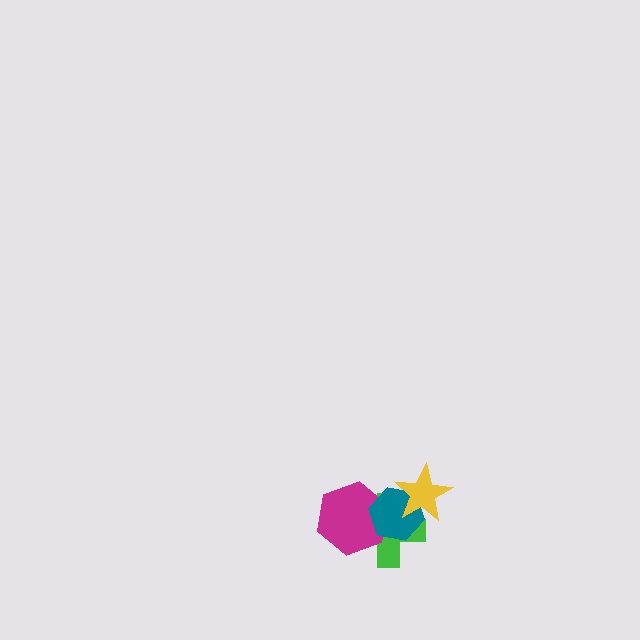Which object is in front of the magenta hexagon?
The teal hexagon is in front of the magenta hexagon.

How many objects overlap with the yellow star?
2 objects overlap with the yellow star.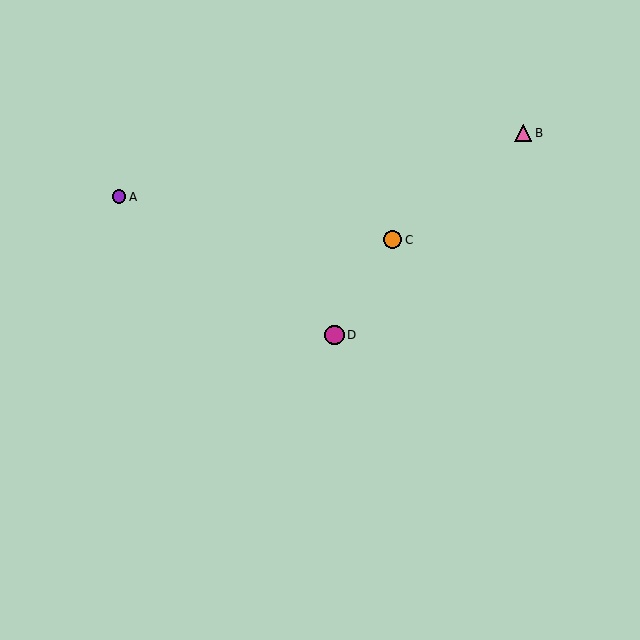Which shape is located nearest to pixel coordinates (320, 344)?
The magenta circle (labeled D) at (335, 335) is nearest to that location.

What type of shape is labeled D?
Shape D is a magenta circle.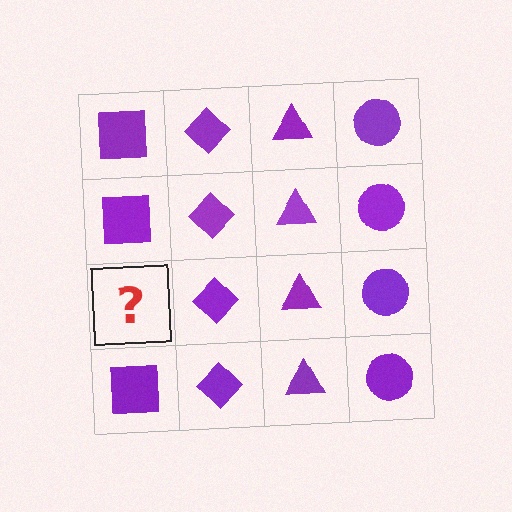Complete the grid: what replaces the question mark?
The question mark should be replaced with a purple square.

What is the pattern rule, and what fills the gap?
The rule is that each column has a consistent shape. The gap should be filled with a purple square.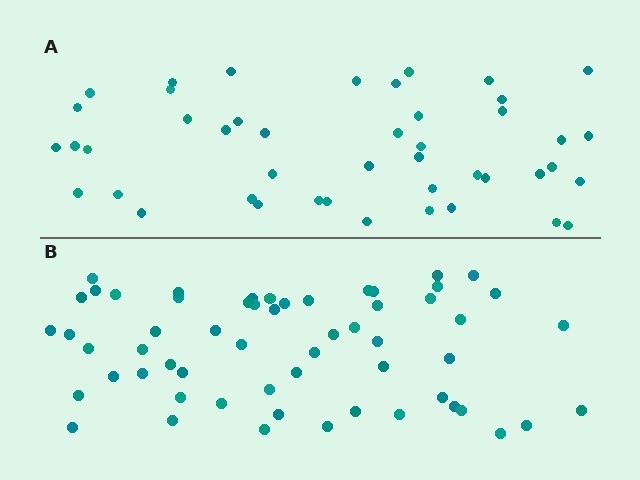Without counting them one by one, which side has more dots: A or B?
Region B (the bottom region) has more dots.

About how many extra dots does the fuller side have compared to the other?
Region B has approximately 15 more dots than region A.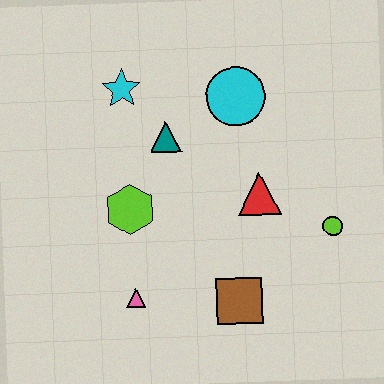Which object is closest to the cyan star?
The teal triangle is closest to the cyan star.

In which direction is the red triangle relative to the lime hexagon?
The red triangle is to the right of the lime hexagon.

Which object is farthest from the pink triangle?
The cyan circle is farthest from the pink triangle.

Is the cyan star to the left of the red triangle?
Yes